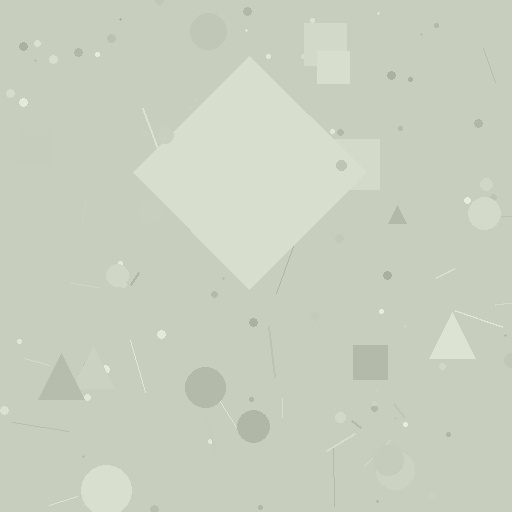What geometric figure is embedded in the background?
A diamond is embedded in the background.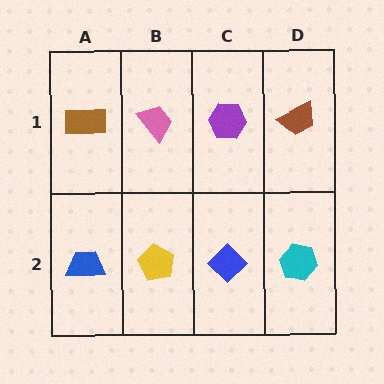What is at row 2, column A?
A blue trapezoid.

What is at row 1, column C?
A purple hexagon.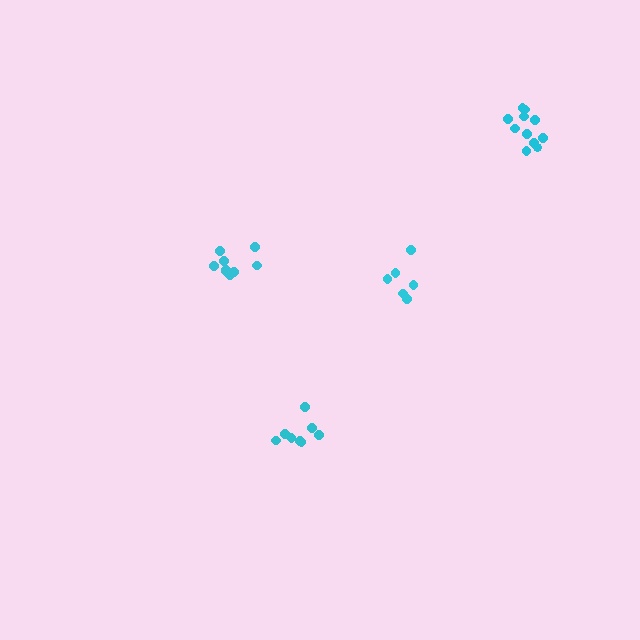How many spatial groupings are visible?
There are 4 spatial groupings.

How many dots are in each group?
Group 1: 6 dots, Group 2: 9 dots, Group 3: 8 dots, Group 4: 11 dots (34 total).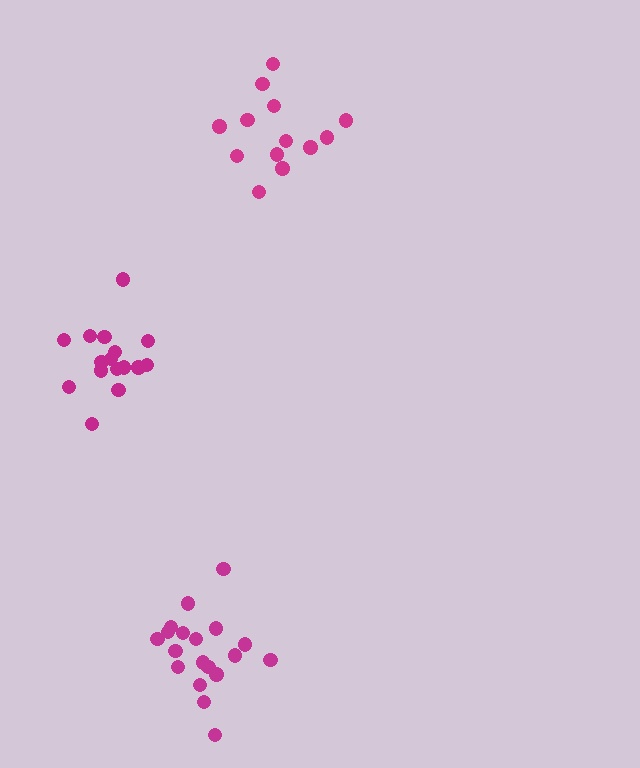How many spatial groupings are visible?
There are 3 spatial groupings.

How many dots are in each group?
Group 1: 16 dots, Group 2: 13 dots, Group 3: 19 dots (48 total).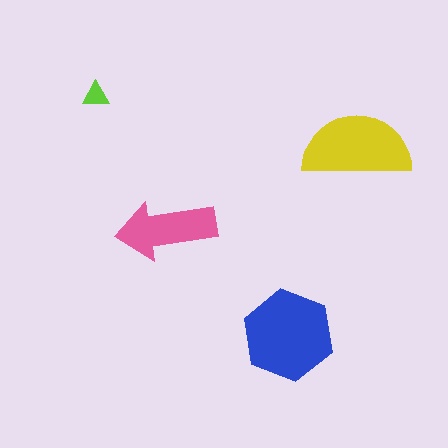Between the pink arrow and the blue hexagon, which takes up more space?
The blue hexagon.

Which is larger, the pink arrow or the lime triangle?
The pink arrow.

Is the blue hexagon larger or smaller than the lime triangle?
Larger.